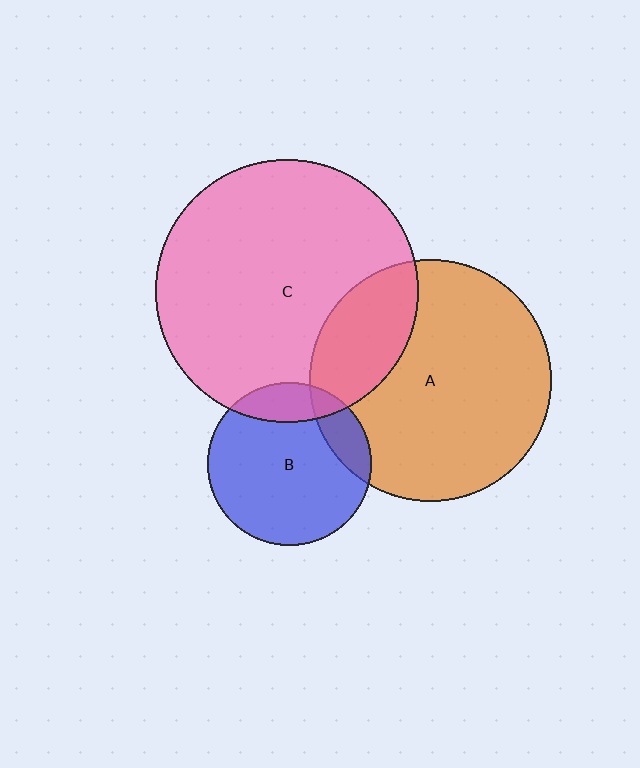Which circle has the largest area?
Circle C (pink).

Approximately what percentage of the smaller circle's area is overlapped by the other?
Approximately 15%.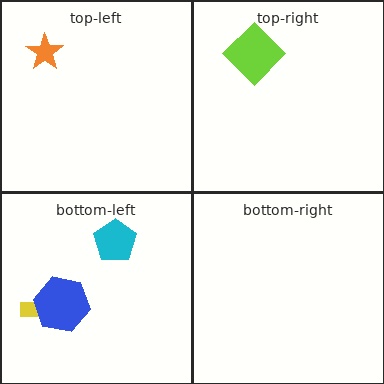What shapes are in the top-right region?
The lime diamond.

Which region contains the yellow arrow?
The bottom-left region.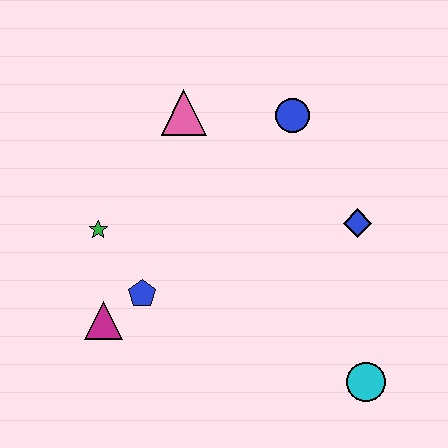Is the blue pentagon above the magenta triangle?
Yes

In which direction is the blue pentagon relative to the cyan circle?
The blue pentagon is to the left of the cyan circle.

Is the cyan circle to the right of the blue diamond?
Yes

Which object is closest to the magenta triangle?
The blue pentagon is closest to the magenta triangle.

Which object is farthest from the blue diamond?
The magenta triangle is farthest from the blue diamond.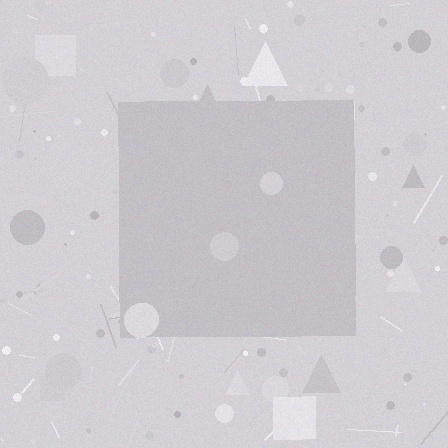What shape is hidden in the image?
A square is hidden in the image.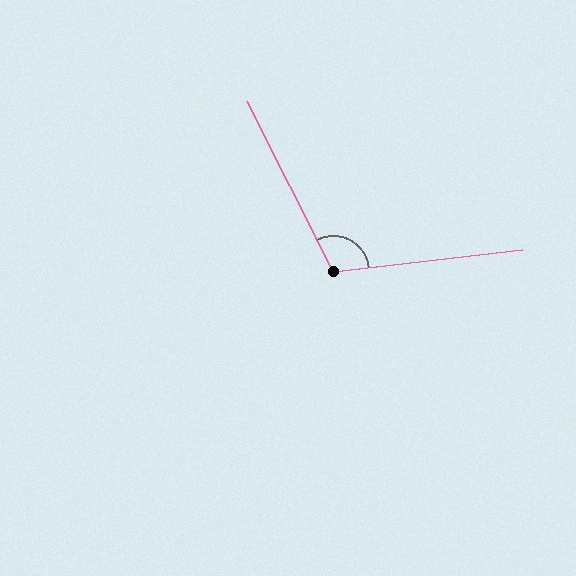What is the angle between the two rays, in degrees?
Approximately 110 degrees.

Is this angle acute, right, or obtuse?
It is obtuse.